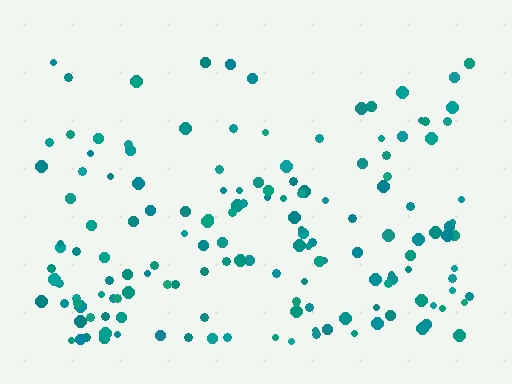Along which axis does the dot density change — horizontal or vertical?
Vertical.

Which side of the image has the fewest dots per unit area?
The top.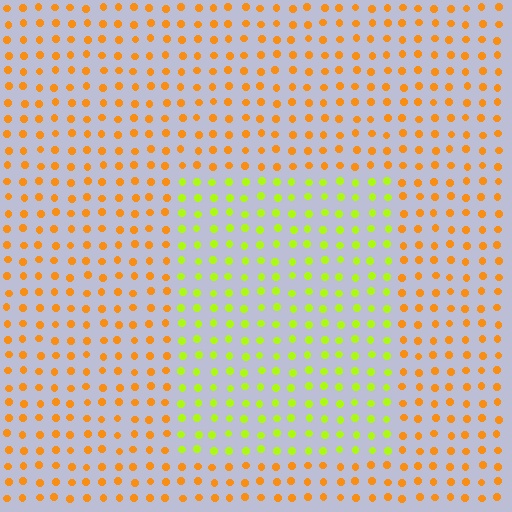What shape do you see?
I see a rectangle.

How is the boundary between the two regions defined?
The boundary is defined purely by a slight shift in hue (about 49 degrees). Spacing, size, and orientation are identical on both sides.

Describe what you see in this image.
The image is filled with small orange elements in a uniform arrangement. A rectangle-shaped region is visible where the elements are tinted to a slightly different hue, forming a subtle color boundary.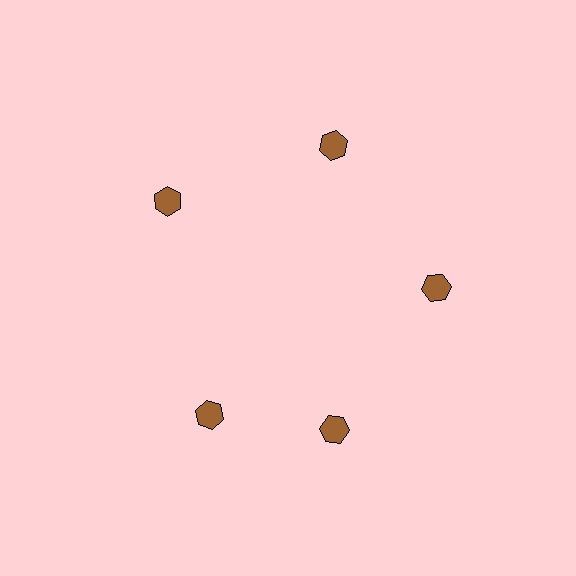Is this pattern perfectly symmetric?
No. The 5 brown hexagons are arranged in a ring, but one element near the 8 o'clock position is rotated out of alignment along the ring, breaking the 5-fold rotational symmetry.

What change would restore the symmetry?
The symmetry would be restored by rotating it back into even spacing with its neighbors so that all 5 hexagons sit at equal angles and equal distance from the center.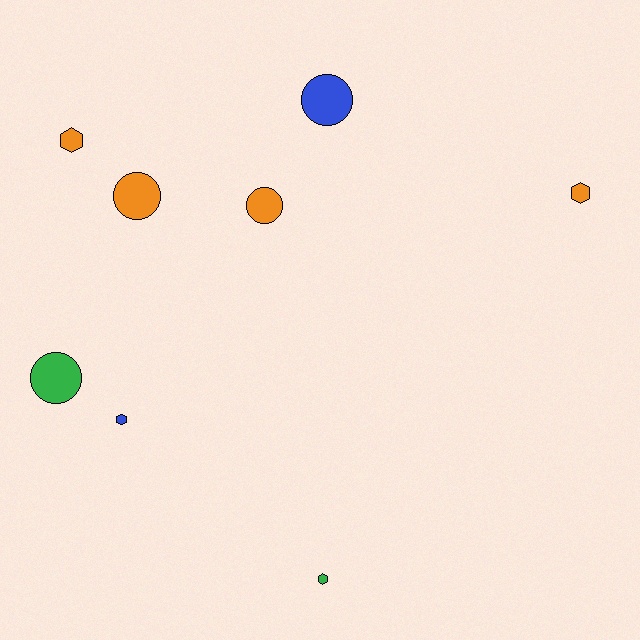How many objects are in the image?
There are 8 objects.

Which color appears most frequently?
Orange, with 4 objects.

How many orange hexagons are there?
There are 2 orange hexagons.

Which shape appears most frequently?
Hexagon, with 4 objects.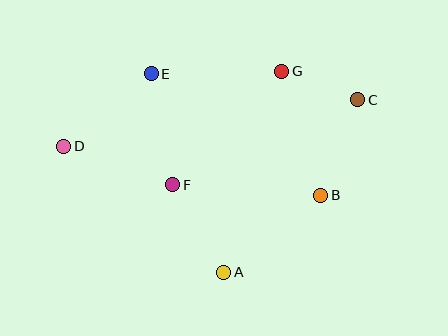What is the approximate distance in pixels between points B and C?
The distance between B and C is approximately 102 pixels.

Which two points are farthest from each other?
Points C and D are farthest from each other.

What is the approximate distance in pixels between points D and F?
The distance between D and F is approximately 116 pixels.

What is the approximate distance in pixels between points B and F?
The distance between B and F is approximately 148 pixels.